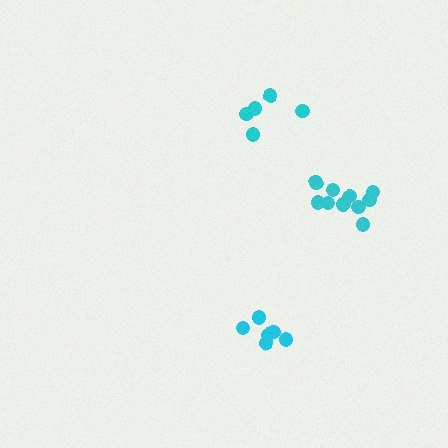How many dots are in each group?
Group 1: 6 dots, Group 2: 5 dots, Group 3: 10 dots (21 total).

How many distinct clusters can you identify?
There are 3 distinct clusters.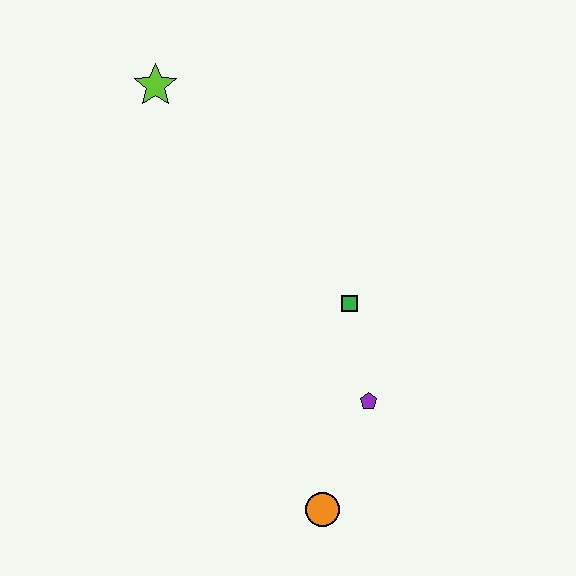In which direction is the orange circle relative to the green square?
The orange circle is below the green square.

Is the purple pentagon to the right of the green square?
Yes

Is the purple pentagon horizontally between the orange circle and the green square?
No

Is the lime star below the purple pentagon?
No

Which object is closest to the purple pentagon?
The green square is closest to the purple pentagon.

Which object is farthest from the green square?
The lime star is farthest from the green square.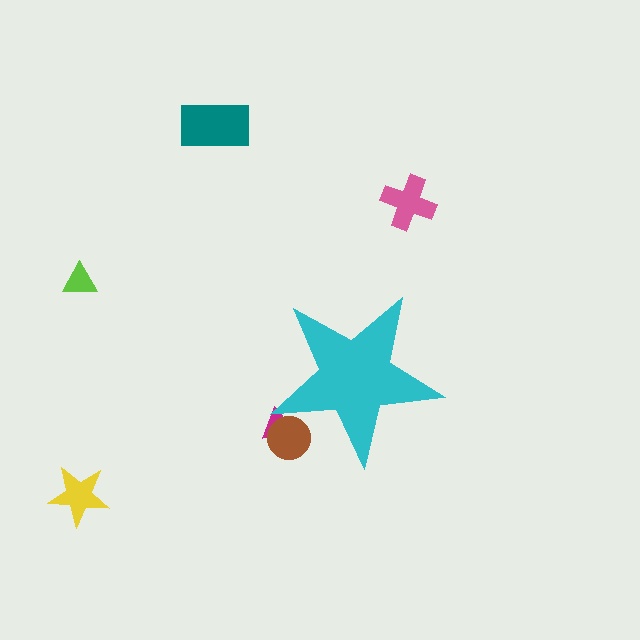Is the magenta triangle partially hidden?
Yes, the magenta triangle is partially hidden behind the cyan star.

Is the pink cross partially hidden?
No, the pink cross is fully visible.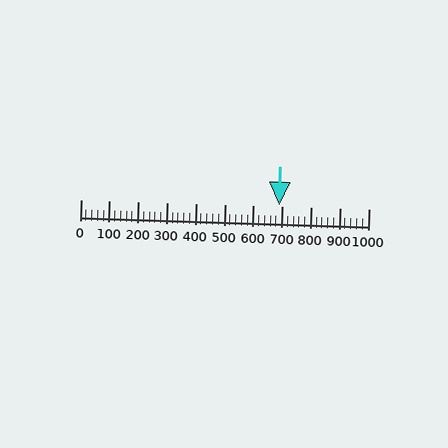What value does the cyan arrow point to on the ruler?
The cyan arrow points to approximately 690.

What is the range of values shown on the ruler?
The ruler shows values from 0 to 1000.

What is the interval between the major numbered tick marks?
The major tick marks are spaced 100 units apart.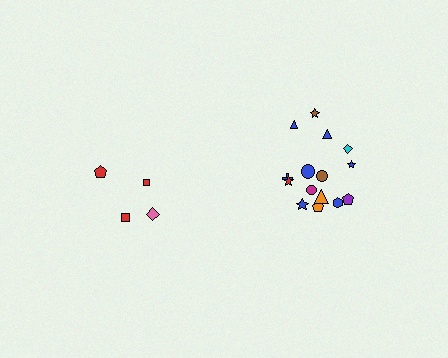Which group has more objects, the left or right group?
The right group.